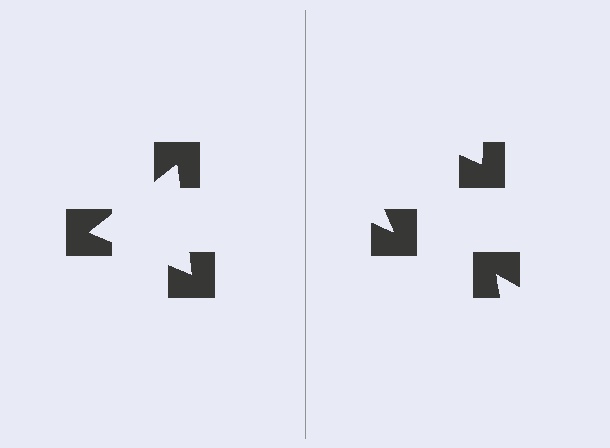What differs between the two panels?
The notched squares are positioned identically on both sides; only the wedge orientations differ. On the left they align to a triangle; on the right they are misaligned.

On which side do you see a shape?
An illusory triangle appears on the left side. On the right side the wedge cuts are rotated, so no coherent shape forms.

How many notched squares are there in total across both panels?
6 — 3 on each side.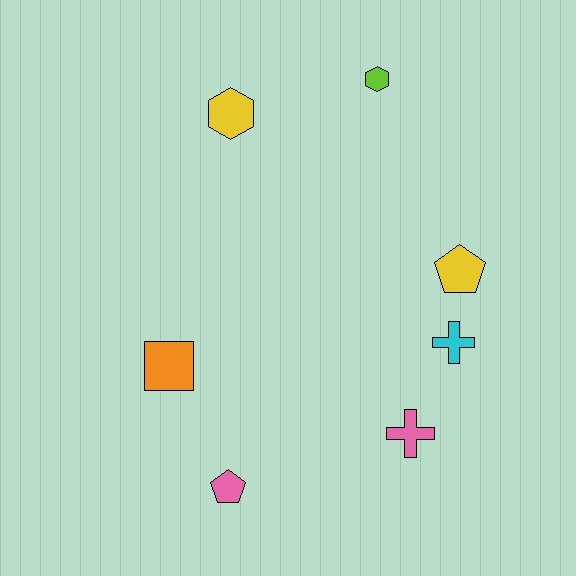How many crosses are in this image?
There are 2 crosses.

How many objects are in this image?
There are 7 objects.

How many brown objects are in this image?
There are no brown objects.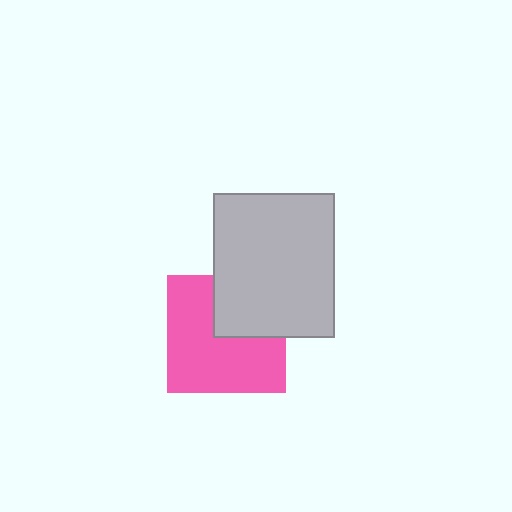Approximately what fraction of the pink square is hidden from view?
Roughly 32% of the pink square is hidden behind the light gray rectangle.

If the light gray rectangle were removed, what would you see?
You would see the complete pink square.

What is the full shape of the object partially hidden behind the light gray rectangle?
The partially hidden object is a pink square.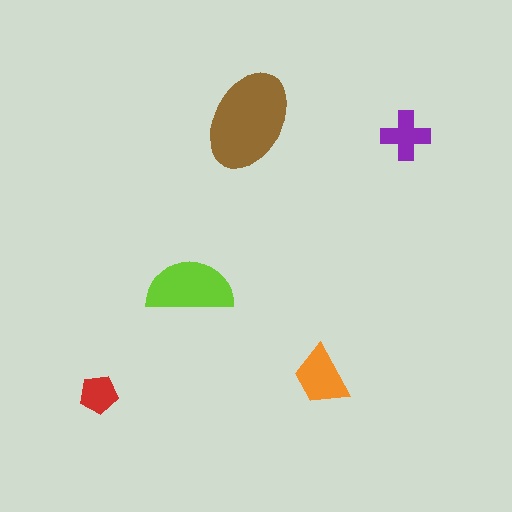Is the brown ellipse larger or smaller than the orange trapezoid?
Larger.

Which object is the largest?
The brown ellipse.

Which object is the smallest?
The red pentagon.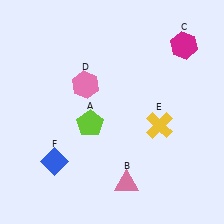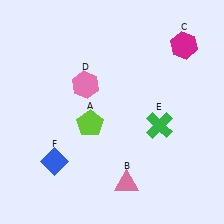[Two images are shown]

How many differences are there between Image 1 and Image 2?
There is 1 difference between the two images.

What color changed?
The cross (E) changed from yellow in Image 1 to green in Image 2.